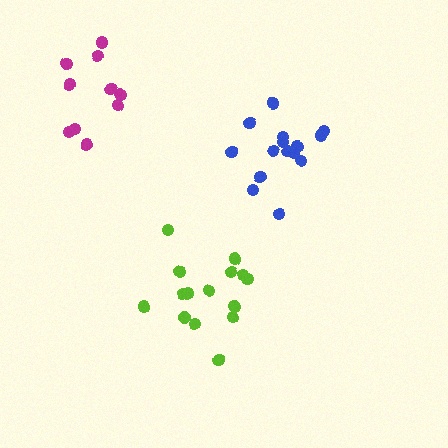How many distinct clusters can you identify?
There are 3 distinct clusters.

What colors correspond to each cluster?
The clusters are colored: lime, magenta, blue.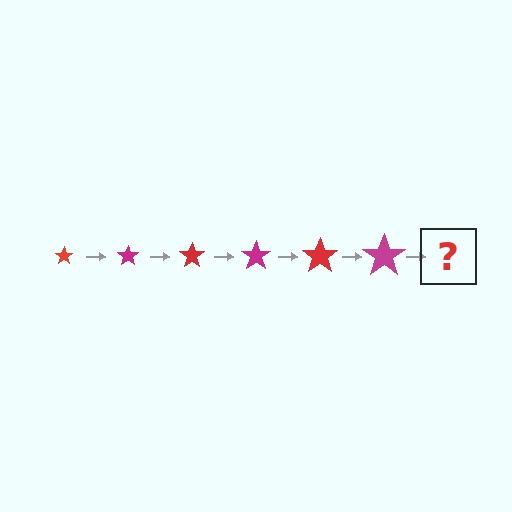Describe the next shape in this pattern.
It should be a red star, larger than the previous one.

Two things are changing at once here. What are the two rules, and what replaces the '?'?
The two rules are that the star grows larger each step and the color cycles through red and magenta. The '?' should be a red star, larger than the previous one.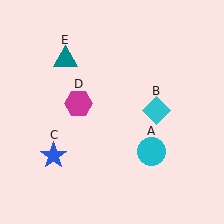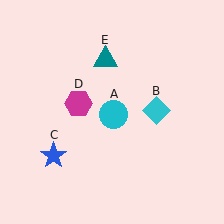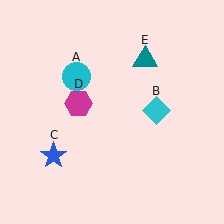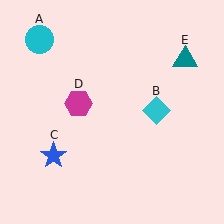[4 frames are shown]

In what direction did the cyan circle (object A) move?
The cyan circle (object A) moved up and to the left.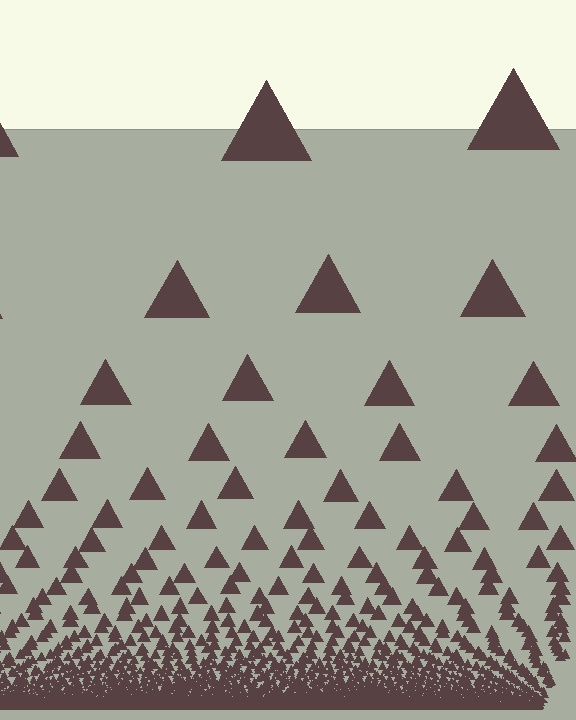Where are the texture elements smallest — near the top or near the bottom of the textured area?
Near the bottom.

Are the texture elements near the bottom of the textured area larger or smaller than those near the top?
Smaller. The gradient is inverted — elements near the bottom are smaller and denser.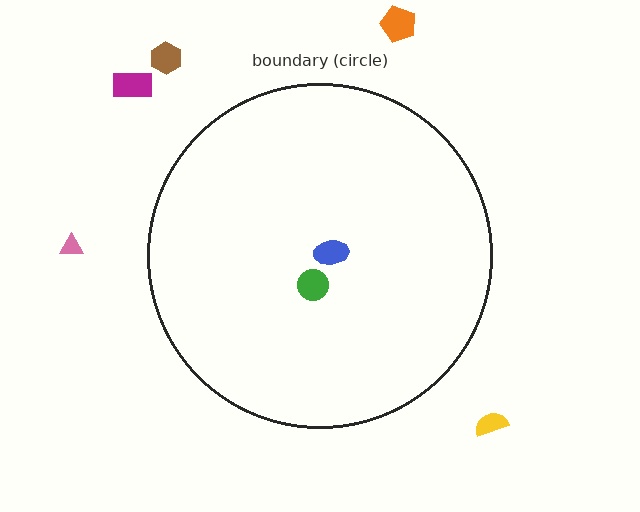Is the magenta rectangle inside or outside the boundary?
Outside.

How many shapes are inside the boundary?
2 inside, 5 outside.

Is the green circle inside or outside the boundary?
Inside.